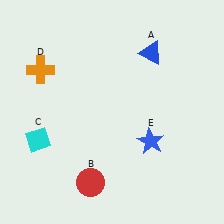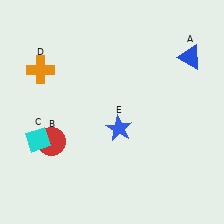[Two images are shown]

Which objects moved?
The objects that moved are: the blue triangle (A), the red circle (B), the blue star (E).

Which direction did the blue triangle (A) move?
The blue triangle (A) moved right.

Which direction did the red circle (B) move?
The red circle (B) moved up.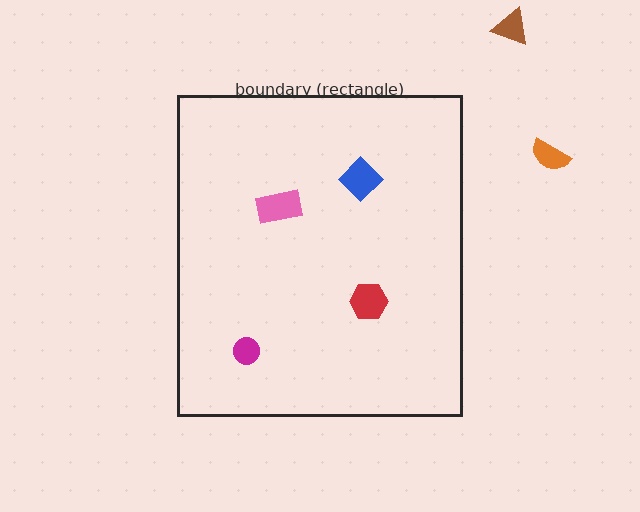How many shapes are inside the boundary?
4 inside, 2 outside.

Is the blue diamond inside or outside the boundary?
Inside.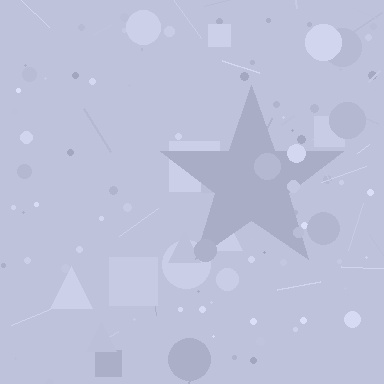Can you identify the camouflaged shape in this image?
The camouflaged shape is a star.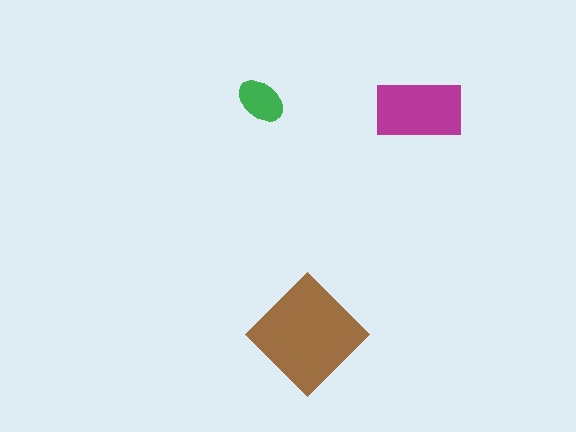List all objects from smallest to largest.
The green ellipse, the magenta rectangle, the brown diamond.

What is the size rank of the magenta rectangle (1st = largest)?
2nd.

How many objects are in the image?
There are 3 objects in the image.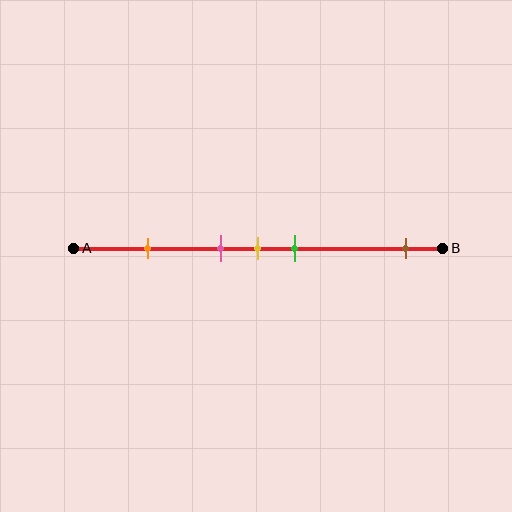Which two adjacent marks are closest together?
The pink and yellow marks are the closest adjacent pair.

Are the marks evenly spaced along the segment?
No, the marks are not evenly spaced.